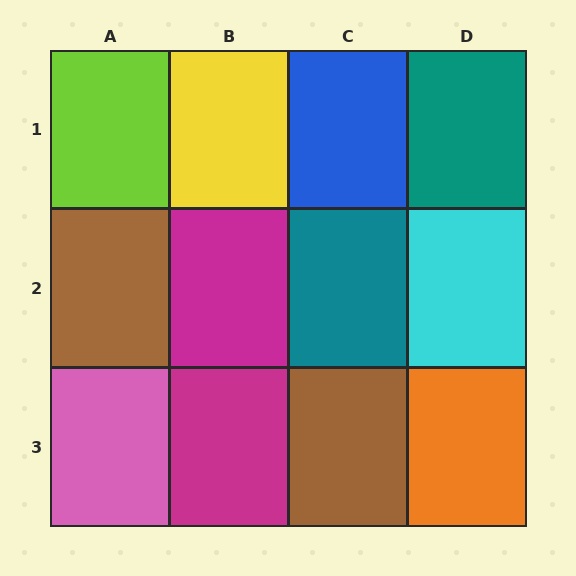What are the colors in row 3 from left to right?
Pink, magenta, brown, orange.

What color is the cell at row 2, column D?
Cyan.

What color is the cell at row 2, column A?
Brown.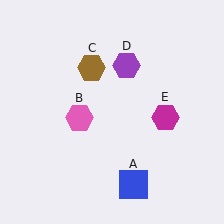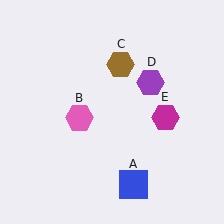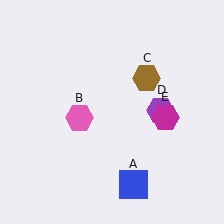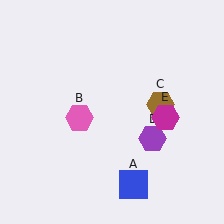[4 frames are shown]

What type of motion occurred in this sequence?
The brown hexagon (object C), purple hexagon (object D) rotated clockwise around the center of the scene.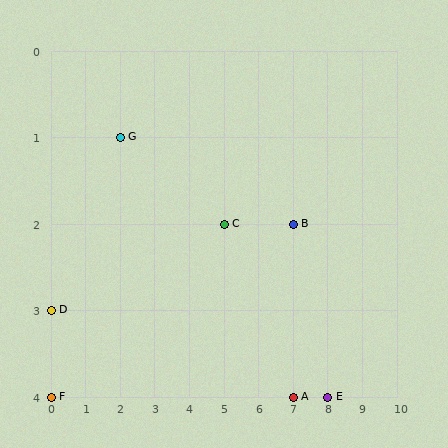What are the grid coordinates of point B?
Point B is at grid coordinates (7, 2).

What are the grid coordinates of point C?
Point C is at grid coordinates (5, 2).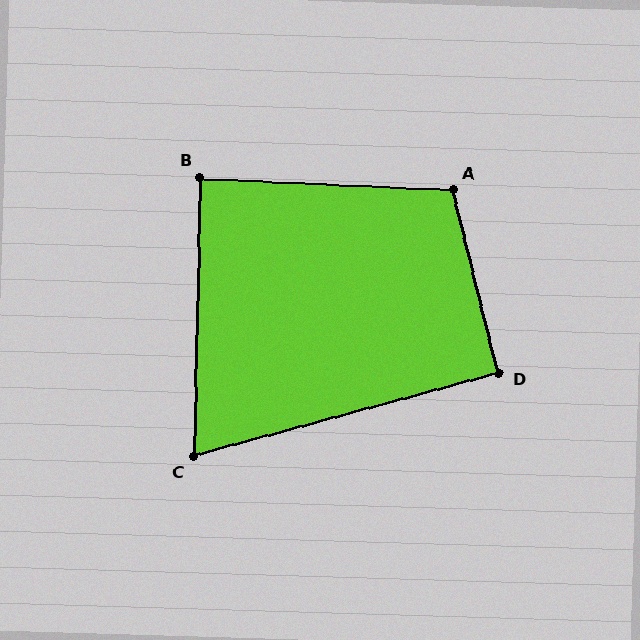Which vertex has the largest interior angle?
A, at approximately 107 degrees.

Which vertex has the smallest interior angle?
C, at approximately 73 degrees.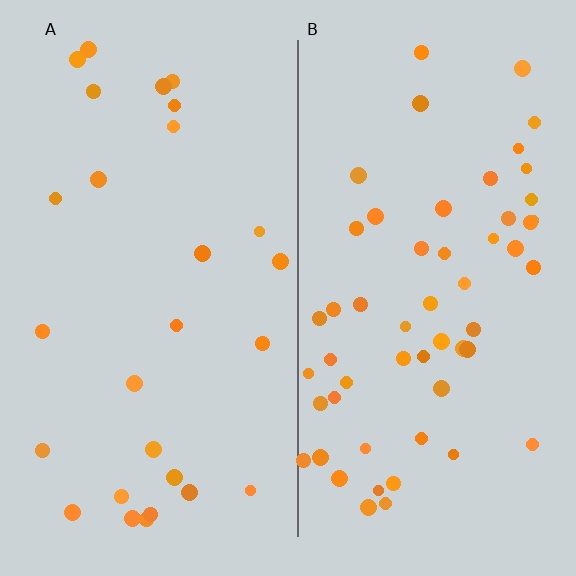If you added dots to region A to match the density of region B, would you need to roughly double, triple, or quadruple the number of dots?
Approximately double.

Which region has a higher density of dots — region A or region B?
B (the right).